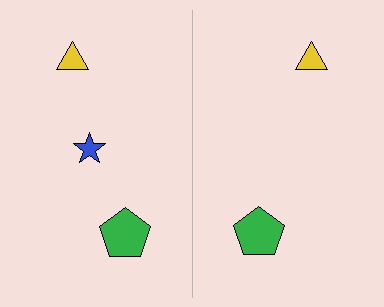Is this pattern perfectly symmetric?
No, the pattern is not perfectly symmetric. A blue star is missing from the right side.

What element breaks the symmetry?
A blue star is missing from the right side.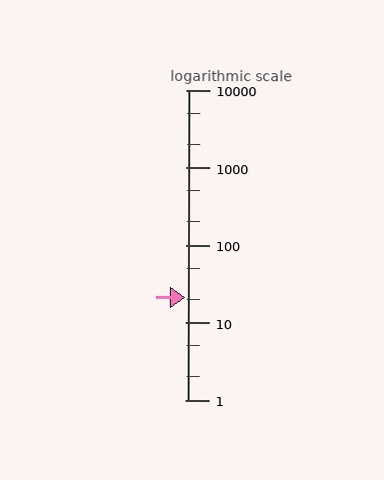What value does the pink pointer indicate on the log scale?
The pointer indicates approximately 21.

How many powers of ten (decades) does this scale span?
The scale spans 4 decades, from 1 to 10000.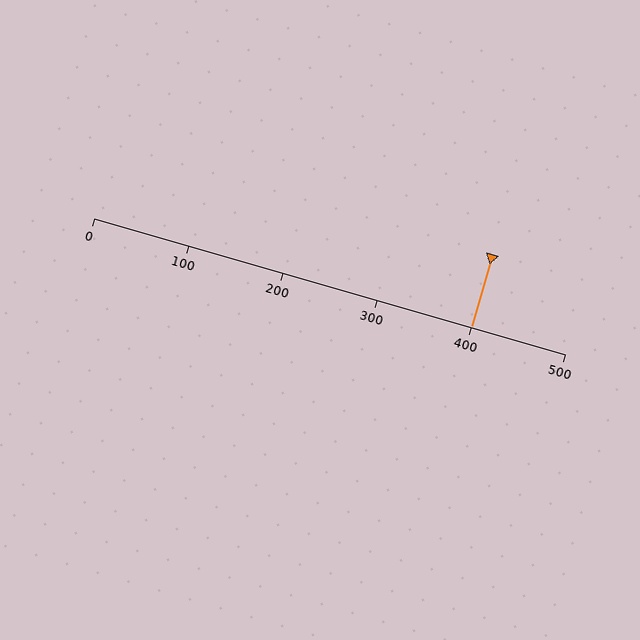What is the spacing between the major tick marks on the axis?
The major ticks are spaced 100 apart.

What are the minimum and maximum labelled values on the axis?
The axis runs from 0 to 500.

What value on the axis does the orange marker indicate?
The marker indicates approximately 400.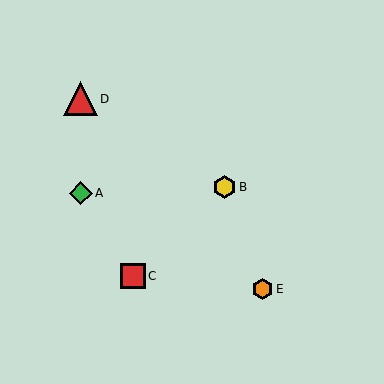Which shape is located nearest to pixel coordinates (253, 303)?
The orange hexagon (labeled E) at (262, 289) is nearest to that location.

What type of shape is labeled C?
Shape C is a red square.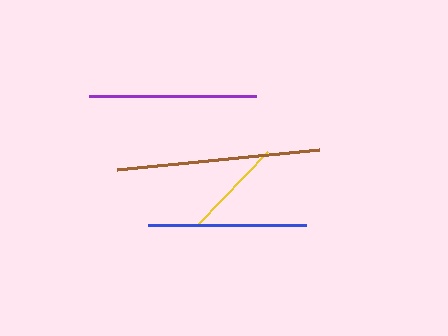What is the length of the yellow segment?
The yellow segment is approximately 100 pixels long.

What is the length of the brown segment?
The brown segment is approximately 203 pixels long.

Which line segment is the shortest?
The yellow line is the shortest at approximately 100 pixels.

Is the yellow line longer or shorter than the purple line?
The purple line is longer than the yellow line.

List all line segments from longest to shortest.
From longest to shortest: brown, purple, blue, yellow.